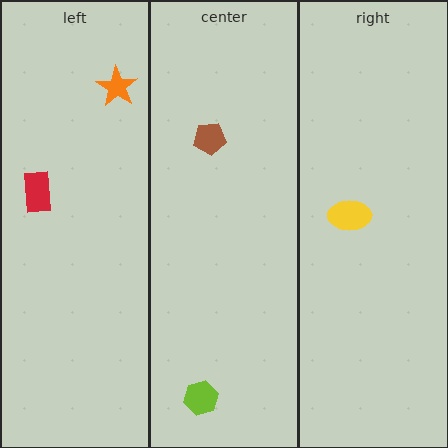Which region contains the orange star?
The left region.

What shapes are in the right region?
The yellow ellipse.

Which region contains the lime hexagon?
The center region.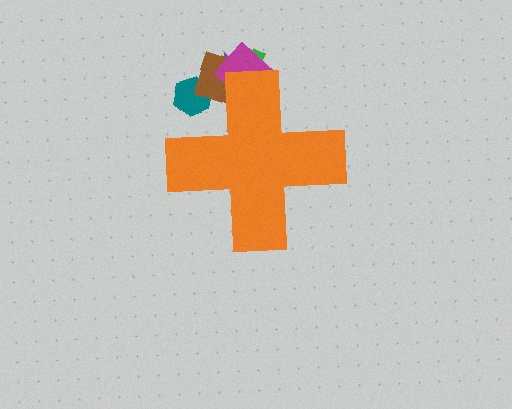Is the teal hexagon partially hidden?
Yes, the teal hexagon is partially hidden behind the orange cross.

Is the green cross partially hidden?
Yes, the green cross is partially hidden behind the orange cross.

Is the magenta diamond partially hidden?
Yes, the magenta diamond is partially hidden behind the orange cross.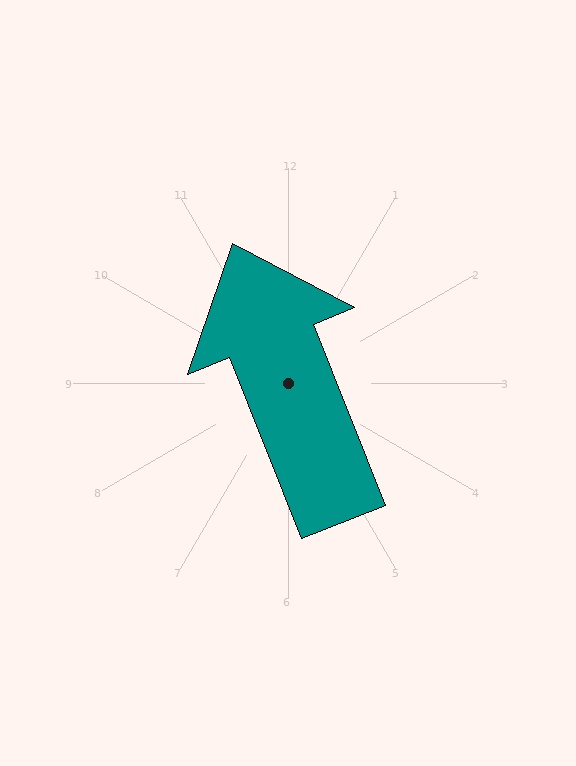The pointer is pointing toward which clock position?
Roughly 11 o'clock.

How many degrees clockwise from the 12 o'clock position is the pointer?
Approximately 338 degrees.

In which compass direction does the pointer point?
North.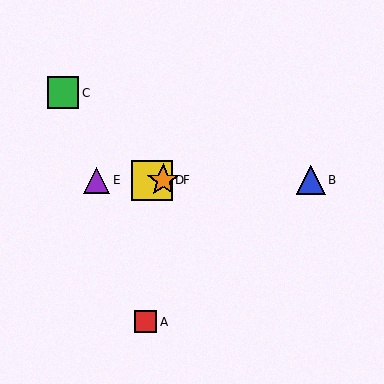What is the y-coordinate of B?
Object B is at y≈180.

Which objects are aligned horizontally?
Objects B, D, E, F are aligned horizontally.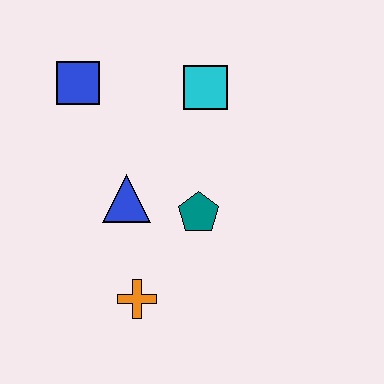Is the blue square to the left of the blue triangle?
Yes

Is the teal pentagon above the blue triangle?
No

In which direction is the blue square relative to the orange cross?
The blue square is above the orange cross.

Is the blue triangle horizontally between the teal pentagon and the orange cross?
No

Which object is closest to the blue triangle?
The teal pentagon is closest to the blue triangle.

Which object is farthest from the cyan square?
The orange cross is farthest from the cyan square.